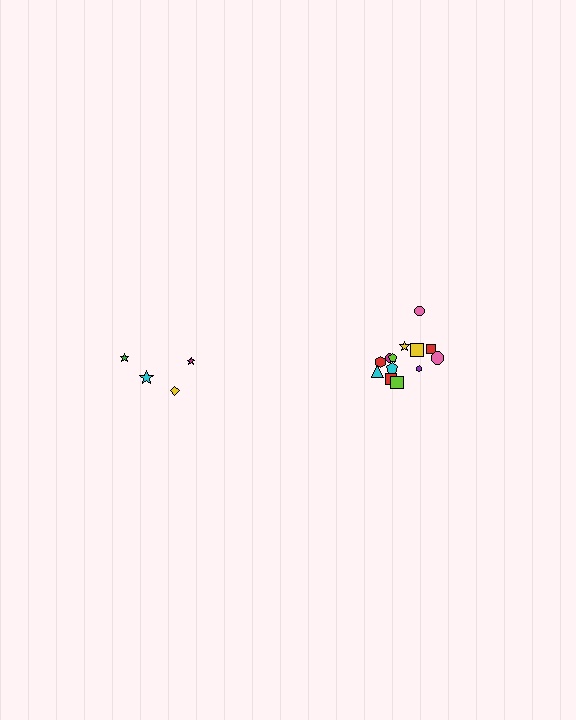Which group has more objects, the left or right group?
The right group.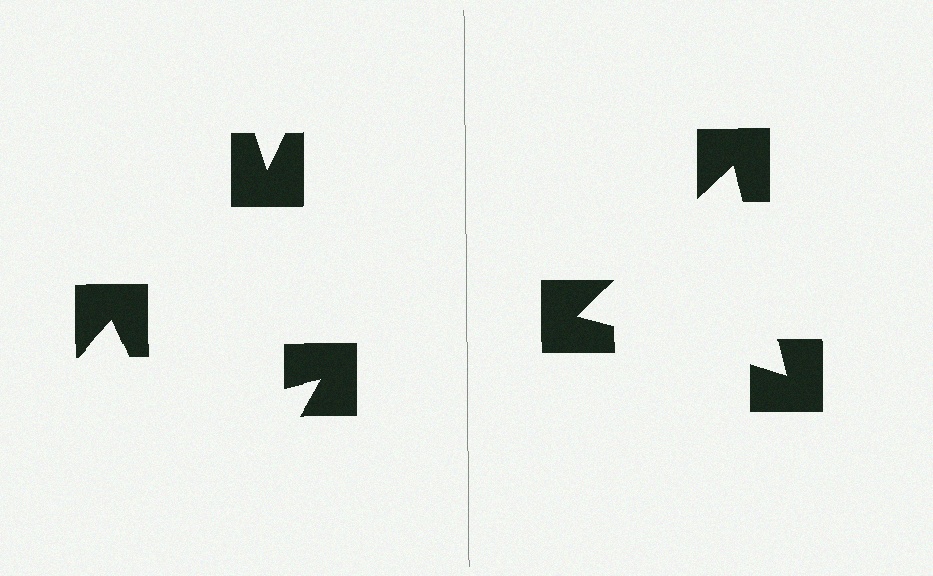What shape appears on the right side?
An illusory triangle.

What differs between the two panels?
The notched squares are positioned identically on both sides; only the wedge orientations differ. On the right they align to a triangle; on the left they are misaligned.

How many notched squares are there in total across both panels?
6 — 3 on each side.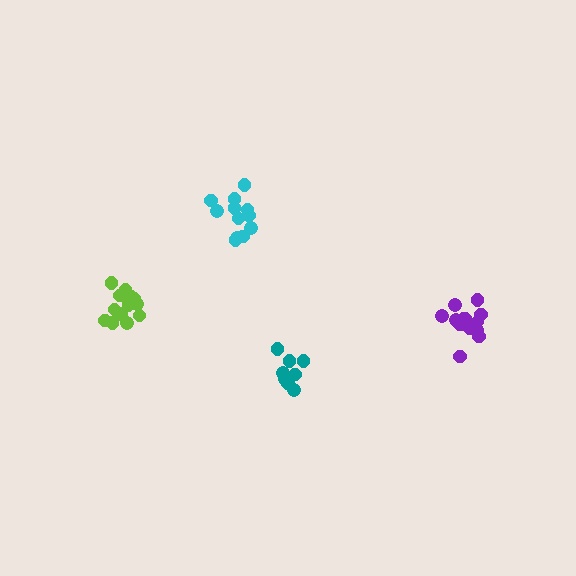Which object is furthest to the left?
The lime cluster is leftmost.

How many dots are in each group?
Group 1: 8 dots, Group 2: 14 dots, Group 3: 12 dots, Group 4: 13 dots (47 total).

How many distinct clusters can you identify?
There are 4 distinct clusters.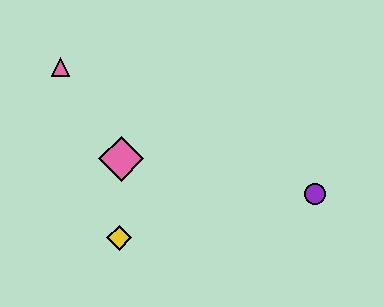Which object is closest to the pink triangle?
The pink diamond is closest to the pink triangle.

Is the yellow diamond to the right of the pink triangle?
Yes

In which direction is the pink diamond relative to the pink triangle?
The pink diamond is below the pink triangle.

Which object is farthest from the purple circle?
The pink triangle is farthest from the purple circle.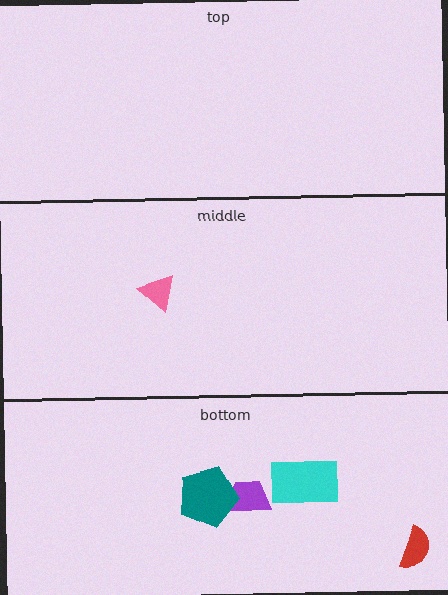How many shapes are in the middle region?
1.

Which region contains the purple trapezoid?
The bottom region.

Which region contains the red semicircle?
The bottom region.